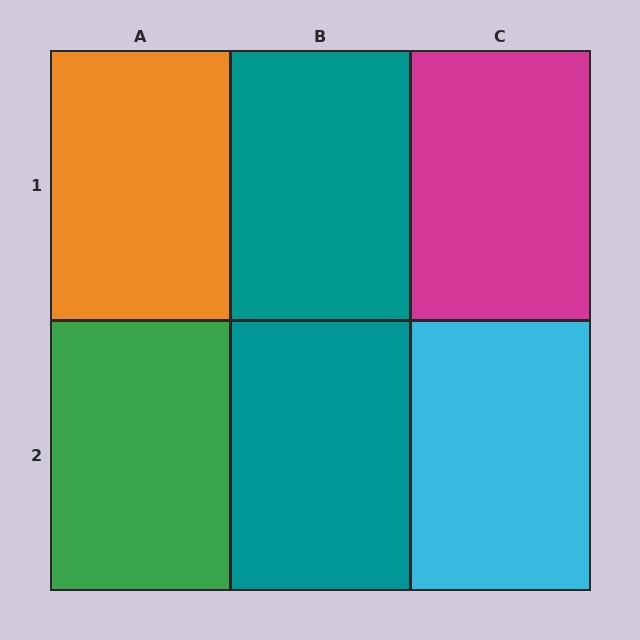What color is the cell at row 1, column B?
Teal.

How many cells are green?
1 cell is green.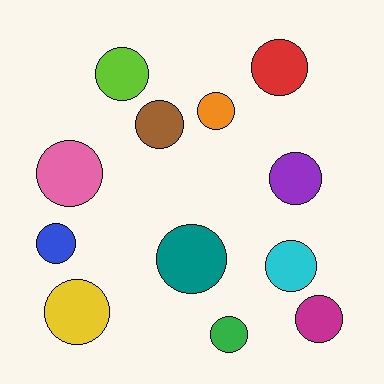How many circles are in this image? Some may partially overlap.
There are 12 circles.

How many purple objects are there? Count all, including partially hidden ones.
There is 1 purple object.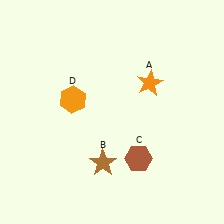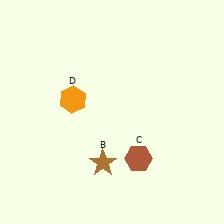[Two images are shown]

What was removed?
The orange star (A) was removed in Image 2.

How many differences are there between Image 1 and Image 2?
There is 1 difference between the two images.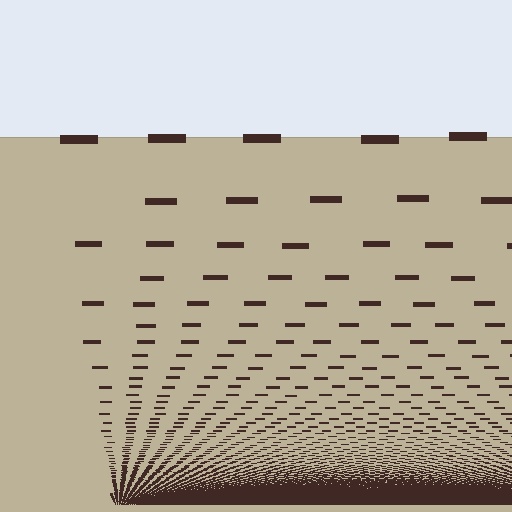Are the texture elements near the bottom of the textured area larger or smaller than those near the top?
Smaller. The gradient is inverted — elements near the bottom are smaller and denser.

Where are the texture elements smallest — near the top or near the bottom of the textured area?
Near the bottom.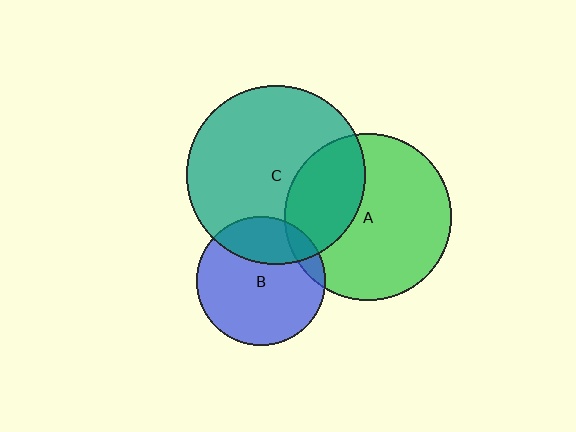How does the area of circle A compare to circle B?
Approximately 1.7 times.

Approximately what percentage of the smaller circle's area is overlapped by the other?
Approximately 10%.